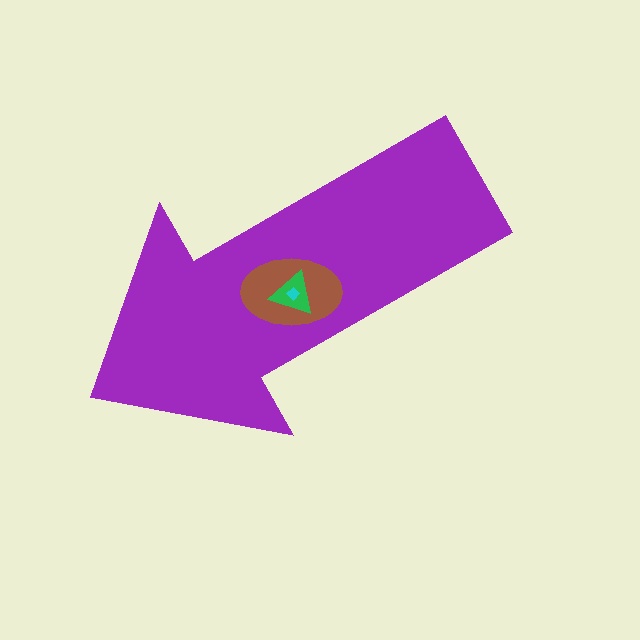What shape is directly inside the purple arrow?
The brown ellipse.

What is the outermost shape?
The purple arrow.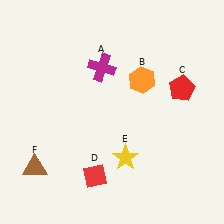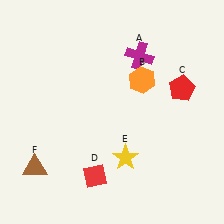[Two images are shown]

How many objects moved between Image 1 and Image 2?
1 object moved between the two images.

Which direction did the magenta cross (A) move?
The magenta cross (A) moved right.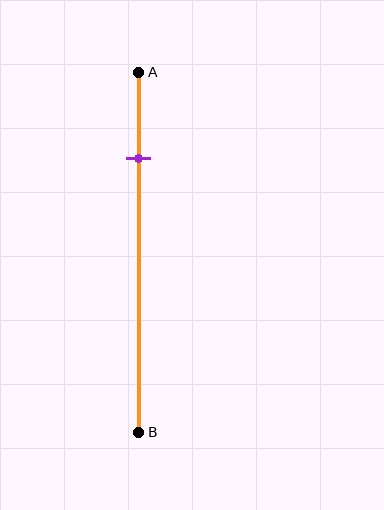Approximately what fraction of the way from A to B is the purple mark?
The purple mark is approximately 25% of the way from A to B.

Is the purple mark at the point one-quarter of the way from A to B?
Yes, the mark is approximately at the one-quarter point.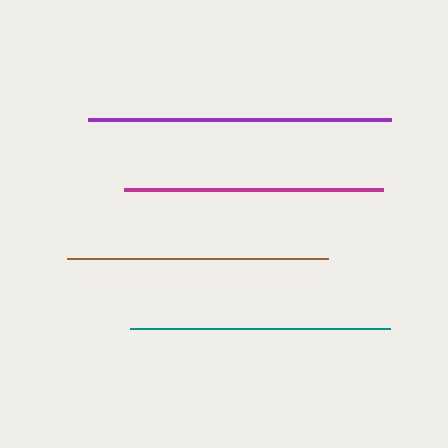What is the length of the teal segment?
The teal segment is approximately 259 pixels long.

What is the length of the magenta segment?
The magenta segment is approximately 259 pixels long.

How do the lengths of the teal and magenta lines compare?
The teal and magenta lines are approximately the same length.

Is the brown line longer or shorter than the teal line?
The brown line is longer than the teal line.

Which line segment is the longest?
The purple line is the longest at approximately 303 pixels.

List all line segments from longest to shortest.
From longest to shortest: purple, brown, teal, magenta.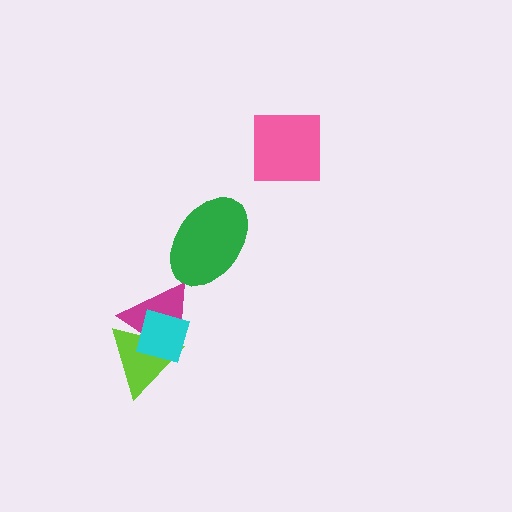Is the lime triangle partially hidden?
Yes, it is partially covered by another shape.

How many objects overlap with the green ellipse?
0 objects overlap with the green ellipse.